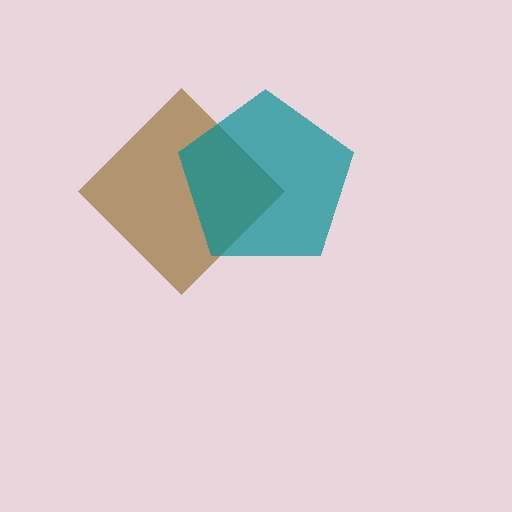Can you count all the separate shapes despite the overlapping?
Yes, there are 2 separate shapes.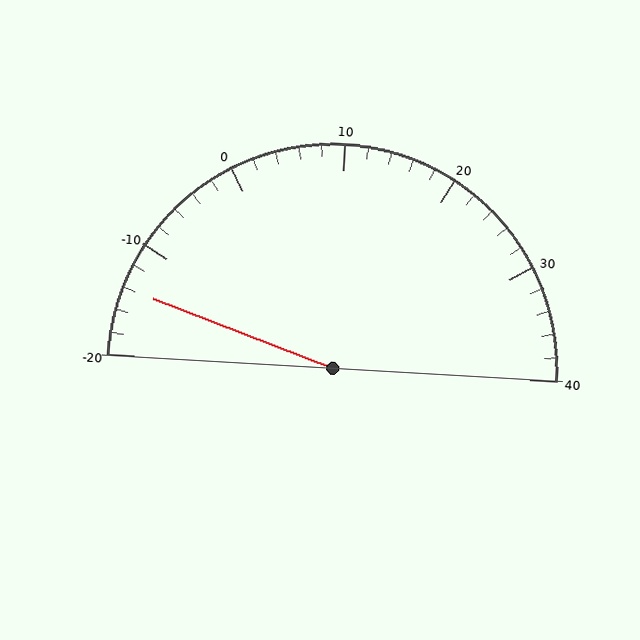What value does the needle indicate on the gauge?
The needle indicates approximately -14.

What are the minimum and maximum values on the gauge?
The gauge ranges from -20 to 40.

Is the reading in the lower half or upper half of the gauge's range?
The reading is in the lower half of the range (-20 to 40).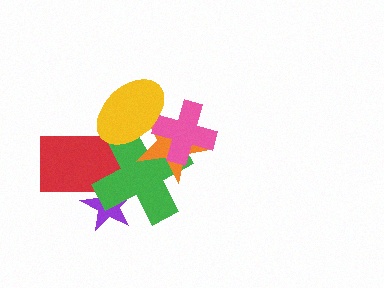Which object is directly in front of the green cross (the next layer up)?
The orange star is directly in front of the green cross.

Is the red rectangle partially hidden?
Yes, it is partially covered by another shape.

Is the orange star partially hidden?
Yes, it is partially covered by another shape.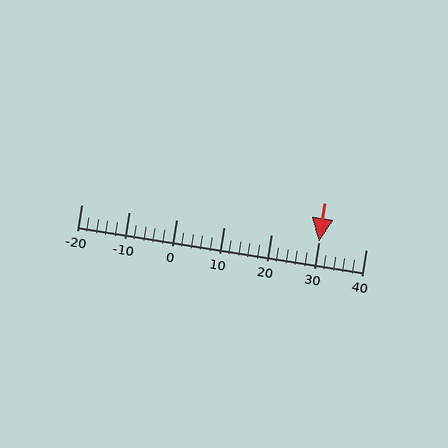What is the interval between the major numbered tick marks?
The major tick marks are spaced 10 units apart.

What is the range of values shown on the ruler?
The ruler shows values from -20 to 40.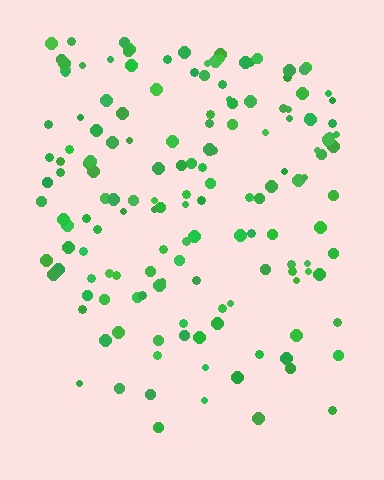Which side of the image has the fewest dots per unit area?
The bottom.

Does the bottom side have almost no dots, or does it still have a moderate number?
Still a moderate number, just noticeably fewer than the top.